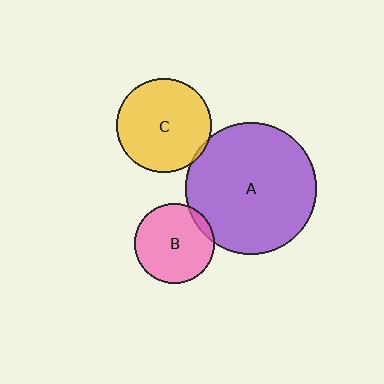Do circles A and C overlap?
Yes.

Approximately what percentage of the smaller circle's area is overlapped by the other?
Approximately 5%.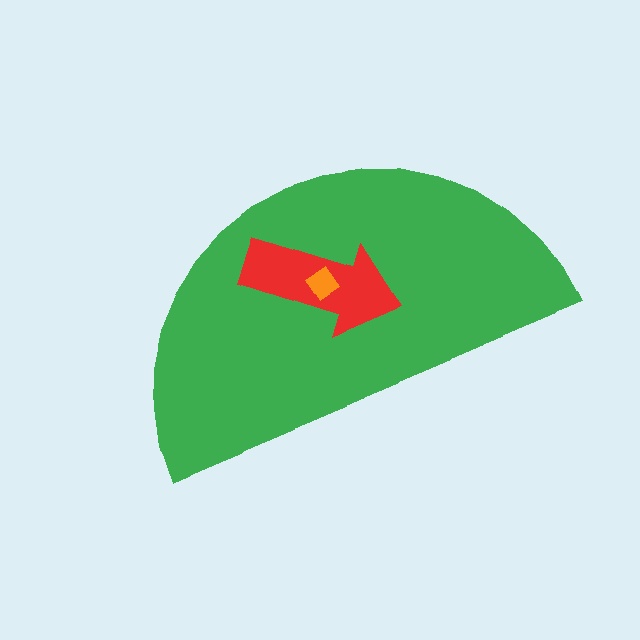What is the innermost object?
The orange diamond.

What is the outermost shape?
The green semicircle.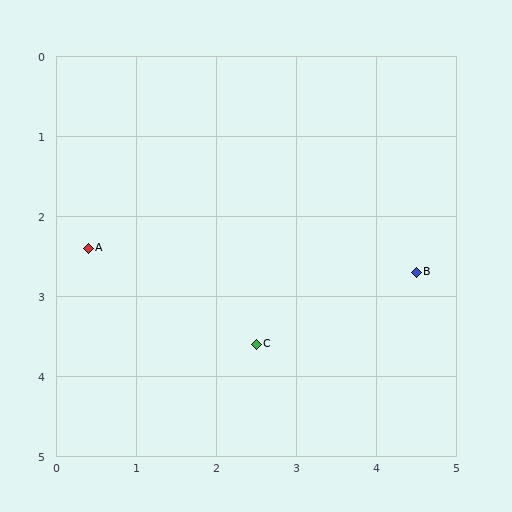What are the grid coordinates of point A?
Point A is at approximately (0.4, 2.4).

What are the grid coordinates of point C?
Point C is at approximately (2.5, 3.6).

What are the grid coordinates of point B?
Point B is at approximately (4.5, 2.7).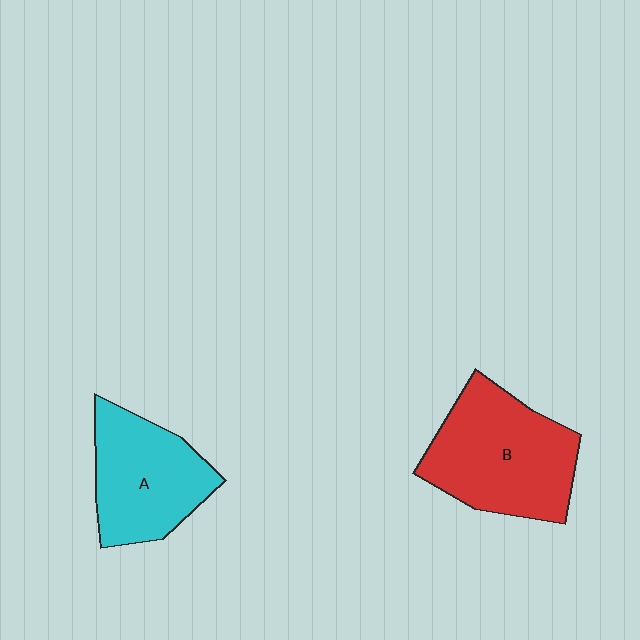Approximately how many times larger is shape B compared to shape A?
Approximately 1.2 times.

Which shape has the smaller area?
Shape A (cyan).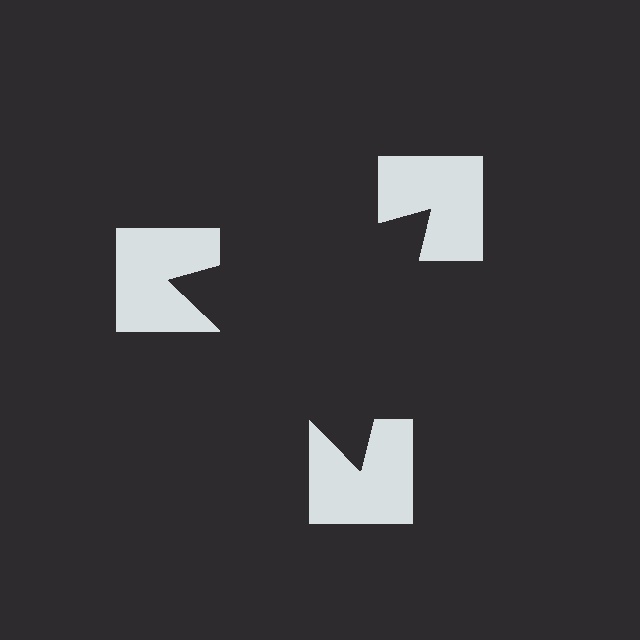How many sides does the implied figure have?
3 sides.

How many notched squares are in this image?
There are 3 — one at each vertex of the illusory triangle.